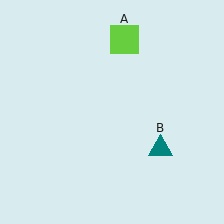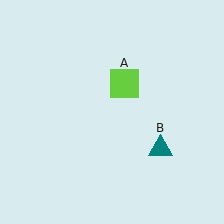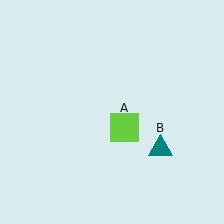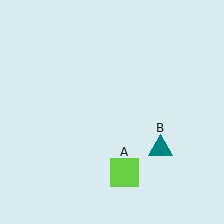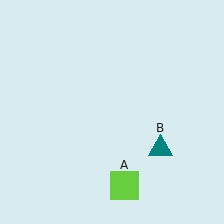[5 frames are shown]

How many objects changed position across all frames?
1 object changed position: lime square (object A).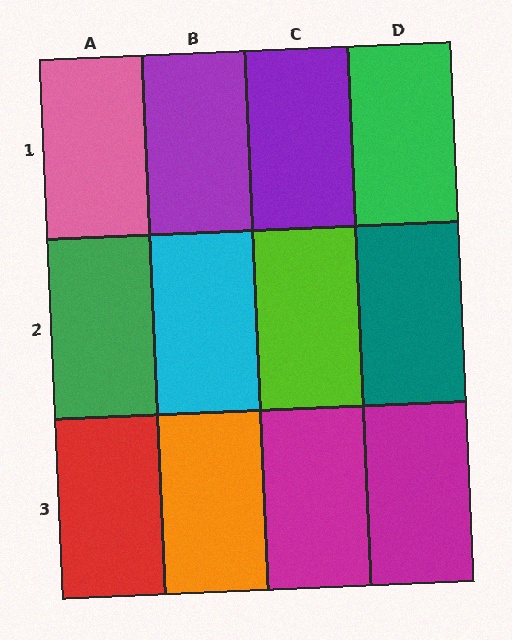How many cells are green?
2 cells are green.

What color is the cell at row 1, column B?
Purple.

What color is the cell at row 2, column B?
Cyan.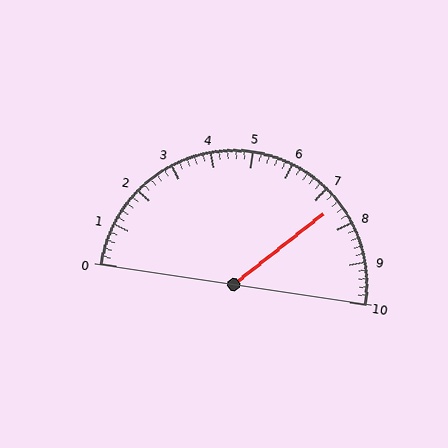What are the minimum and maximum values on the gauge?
The gauge ranges from 0 to 10.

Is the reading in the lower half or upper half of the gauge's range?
The reading is in the upper half of the range (0 to 10).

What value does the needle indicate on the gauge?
The needle indicates approximately 7.4.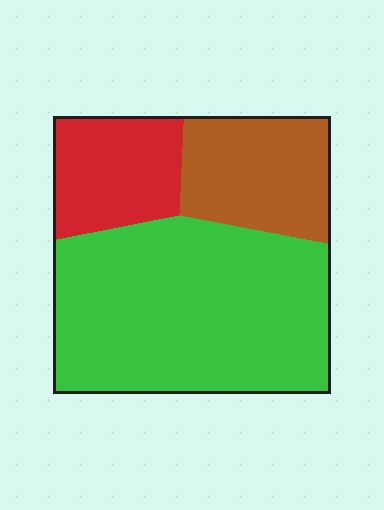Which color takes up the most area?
Green, at roughly 60%.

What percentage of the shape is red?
Red takes up about one fifth (1/5) of the shape.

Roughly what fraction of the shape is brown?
Brown takes up less than a quarter of the shape.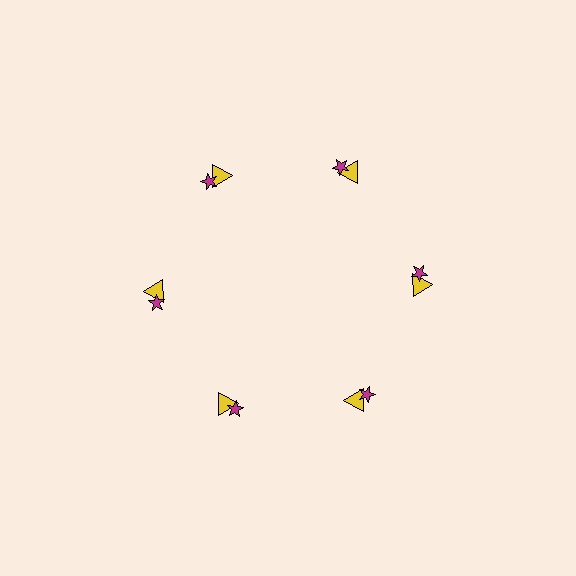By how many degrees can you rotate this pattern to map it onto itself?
The pattern maps onto itself every 60 degrees of rotation.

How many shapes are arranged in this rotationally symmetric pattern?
There are 12 shapes, arranged in 6 groups of 2.